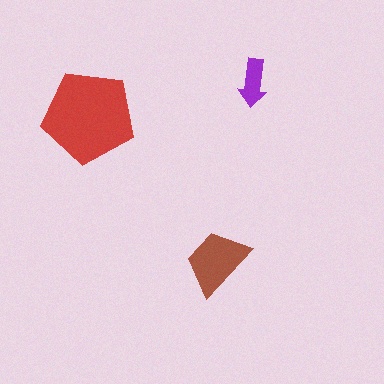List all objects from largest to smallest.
The red pentagon, the brown trapezoid, the purple arrow.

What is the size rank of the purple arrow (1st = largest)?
3rd.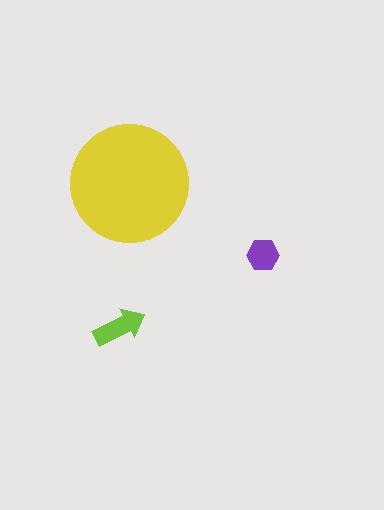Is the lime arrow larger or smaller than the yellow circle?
Smaller.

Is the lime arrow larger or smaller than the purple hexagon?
Larger.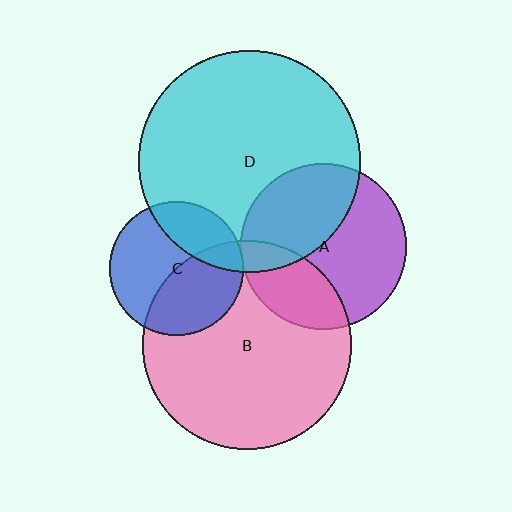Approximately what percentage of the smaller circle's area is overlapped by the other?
Approximately 45%.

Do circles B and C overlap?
Yes.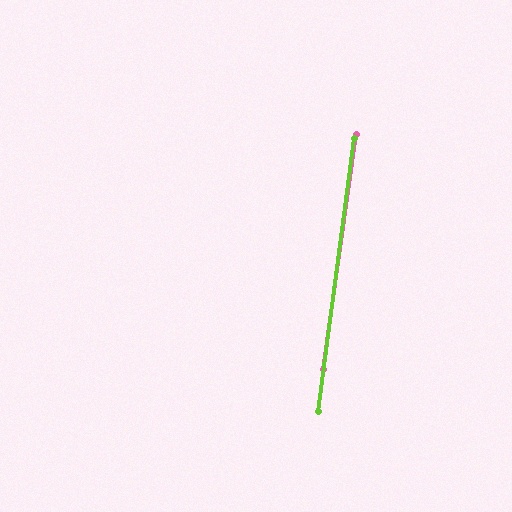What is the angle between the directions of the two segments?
Approximately 0 degrees.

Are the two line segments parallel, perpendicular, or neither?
Parallel — their directions differ by only 0.4°.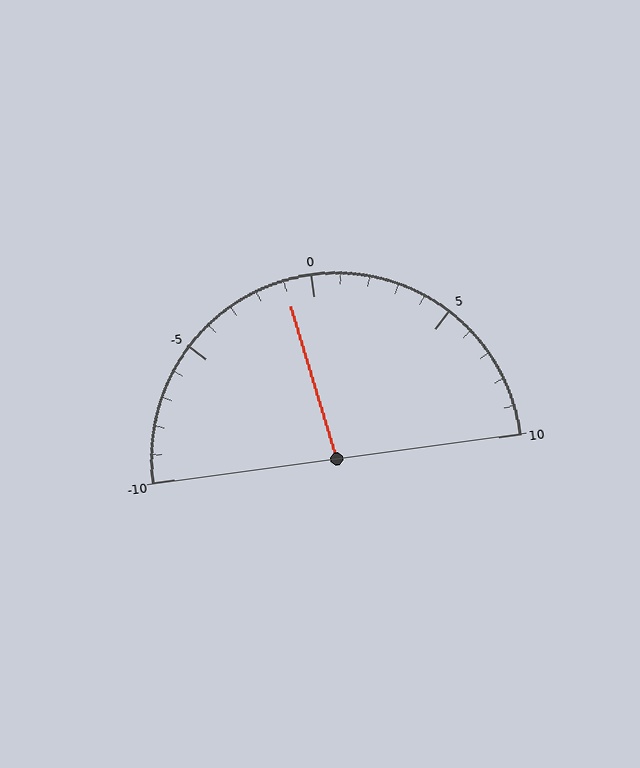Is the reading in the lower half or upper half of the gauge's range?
The reading is in the lower half of the range (-10 to 10).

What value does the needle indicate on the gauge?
The needle indicates approximately -1.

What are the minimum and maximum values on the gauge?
The gauge ranges from -10 to 10.